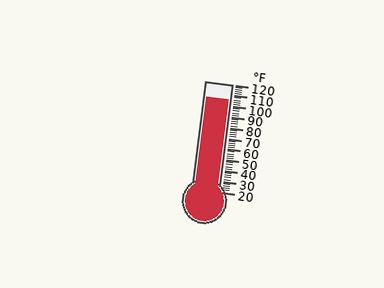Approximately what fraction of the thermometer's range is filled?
The thermometer is filled to approximately 85% of its range.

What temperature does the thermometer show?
The thermometer shows approximately 106°F.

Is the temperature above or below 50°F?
The temperature is above 50°F.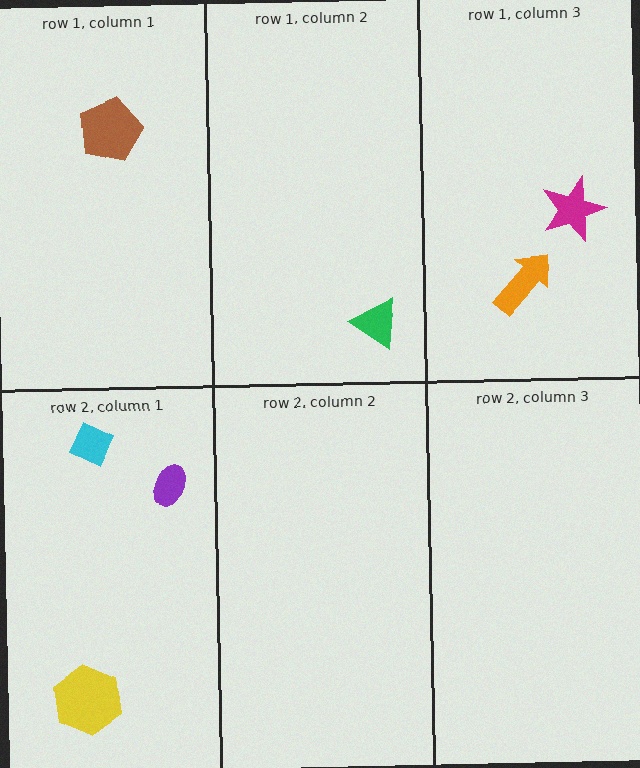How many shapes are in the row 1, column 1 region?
1.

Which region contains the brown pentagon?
The row 1, column 1 region.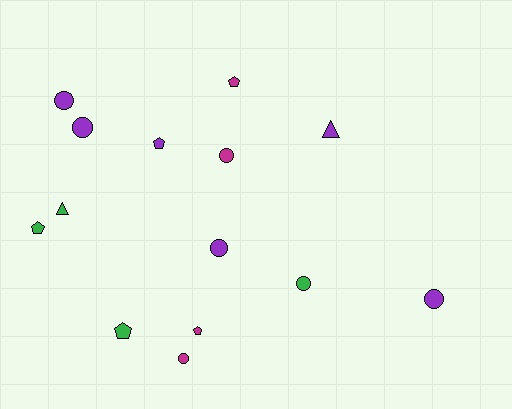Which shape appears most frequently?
Circle, with 7 objects.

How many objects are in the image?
There are 14 objects.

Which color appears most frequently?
Purple, with 6 objects.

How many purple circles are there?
There are 4 purple circles.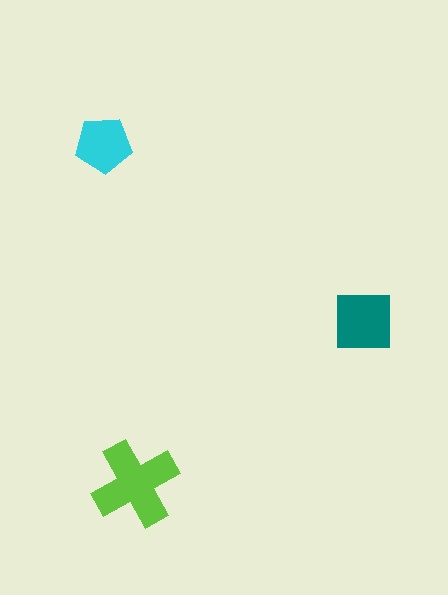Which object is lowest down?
The lime cross is bottommost.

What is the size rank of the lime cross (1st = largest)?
1st.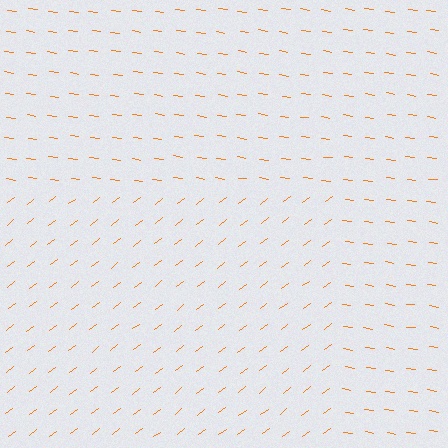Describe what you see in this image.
The image is filled with small orange line segments. A rectangle region in the image has lines oriented differently from the surrounding lines, creating a visible texture boundary.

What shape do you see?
I see a rectangle.